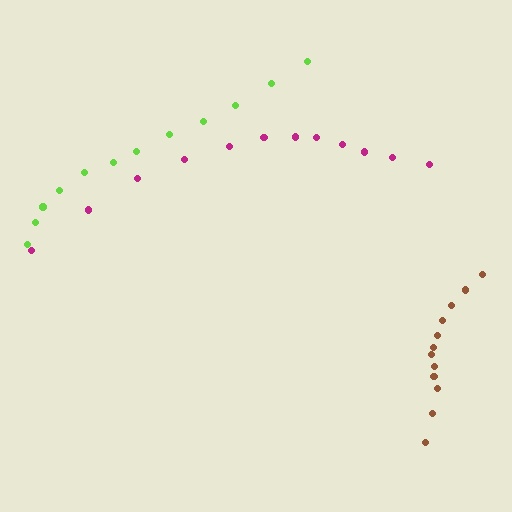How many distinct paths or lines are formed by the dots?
There are 3 distinct paths.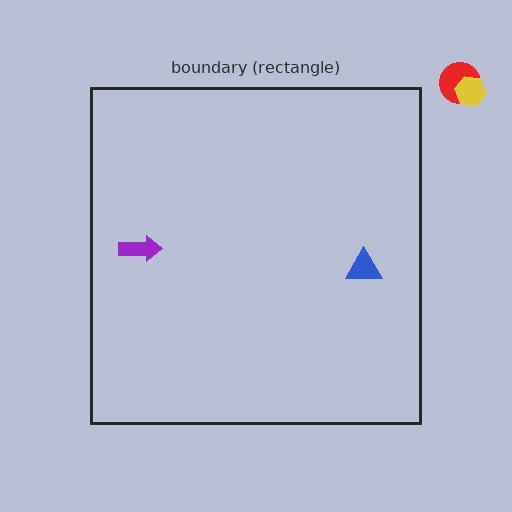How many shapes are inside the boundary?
2 inside, 2 outside.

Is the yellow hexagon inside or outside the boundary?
Outside.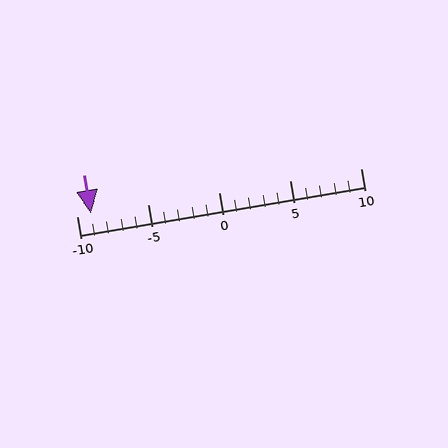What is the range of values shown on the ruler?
The ruler shows values from -10 to 10.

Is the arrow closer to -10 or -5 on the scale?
The arrow is closer to -10.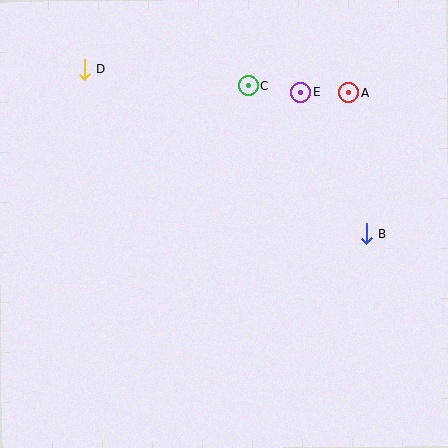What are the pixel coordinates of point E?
Point E is at (301, 92).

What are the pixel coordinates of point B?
Point B is at (366, 233).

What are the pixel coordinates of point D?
Point D is at (84, 69).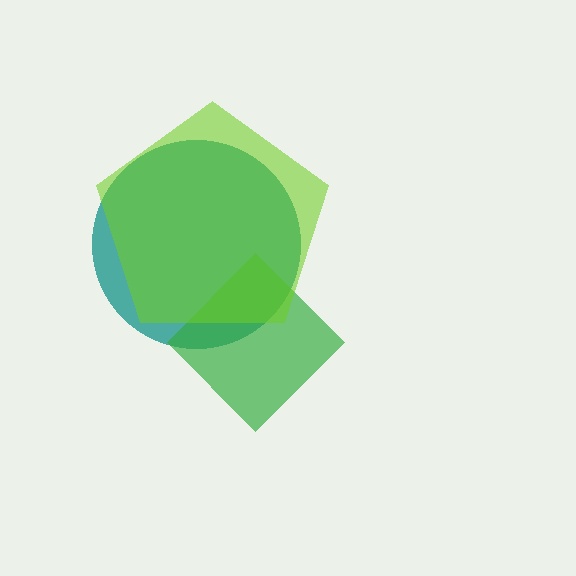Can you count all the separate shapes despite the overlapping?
Yes, there are 3 separate shapes.